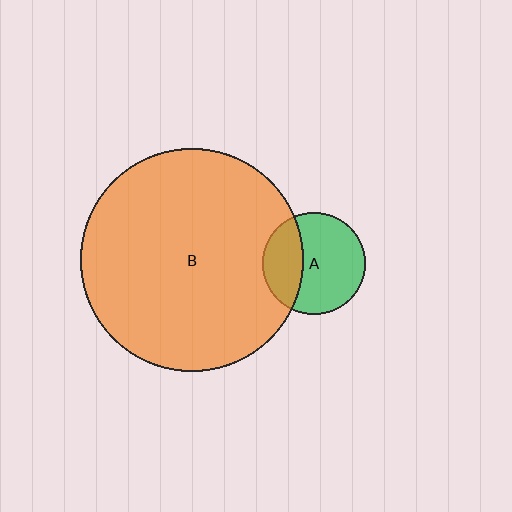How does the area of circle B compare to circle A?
Approximately 4.7 times.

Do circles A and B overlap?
Yes.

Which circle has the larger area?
Circle B (orange).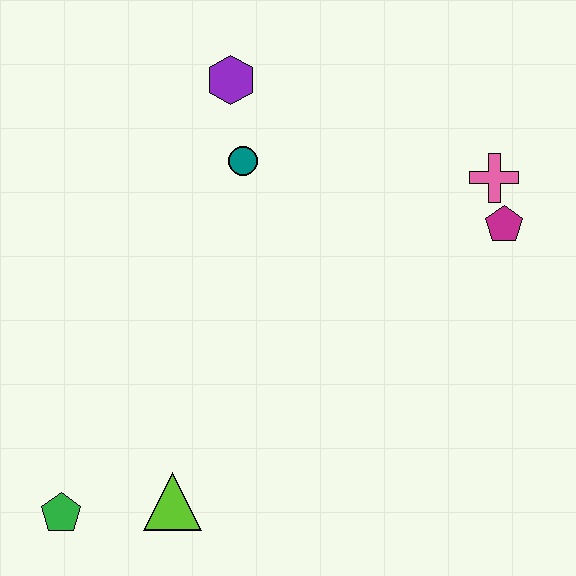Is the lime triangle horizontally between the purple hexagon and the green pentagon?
Yes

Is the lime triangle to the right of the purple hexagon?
No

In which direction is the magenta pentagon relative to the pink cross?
The magenta pentagon is below the pink cross.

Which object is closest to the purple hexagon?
The teal circle is closest to the purple hexagon.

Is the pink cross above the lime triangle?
Yes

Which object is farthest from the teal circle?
The green pentagon is farthest from the teal circle.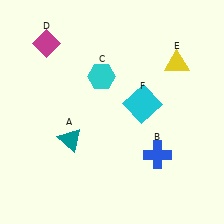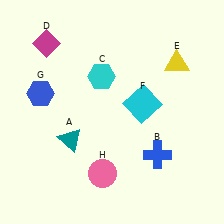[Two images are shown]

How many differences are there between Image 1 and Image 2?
There are 2 differences between the two images.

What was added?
A blue hexagon (G), a pink circle (H) were added in Image 2.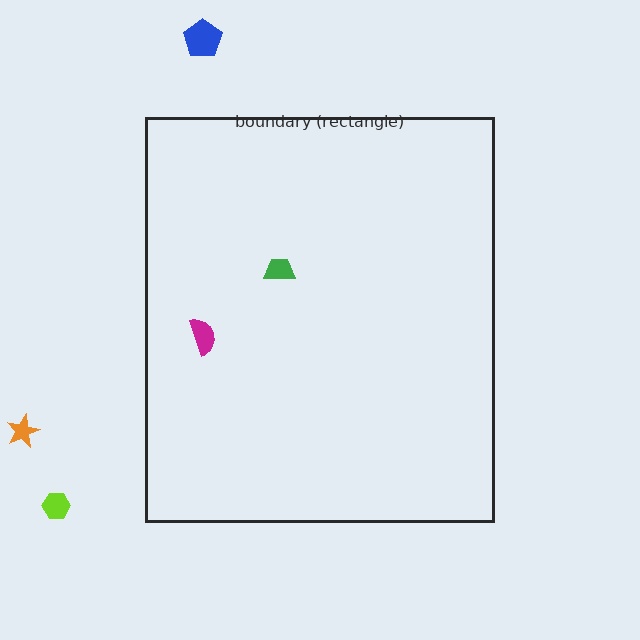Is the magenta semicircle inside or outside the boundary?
Inside.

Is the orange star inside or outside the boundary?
Outside.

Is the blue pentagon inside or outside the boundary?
Outside.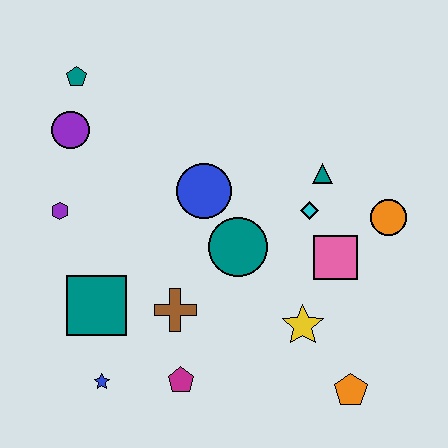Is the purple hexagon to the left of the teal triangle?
Yes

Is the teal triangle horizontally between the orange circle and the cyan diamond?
Yes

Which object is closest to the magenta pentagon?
The brown cross is closest to the magenta pentagon.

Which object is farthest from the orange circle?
The teal pentagon is farthest from the orange circle.